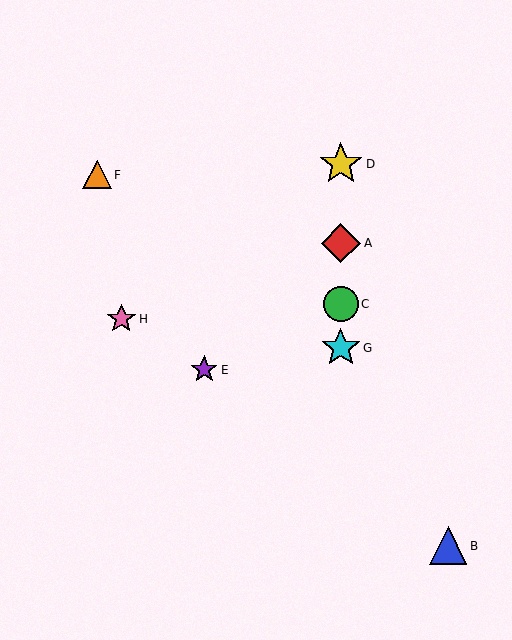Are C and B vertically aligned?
No, C is at x≈341 and B is at x≈448.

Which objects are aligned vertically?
Objects A, C, D, G are aligned vertically.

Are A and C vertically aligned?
Yes, both are at x≈341.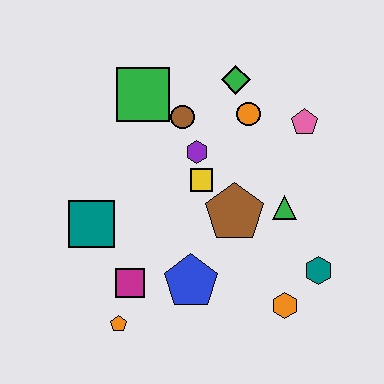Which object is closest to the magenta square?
The orange pentagon is closest to the magenta square.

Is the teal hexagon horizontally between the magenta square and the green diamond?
No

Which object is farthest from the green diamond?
The orange pentagon is farthest from the green diamond.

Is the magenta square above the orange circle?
No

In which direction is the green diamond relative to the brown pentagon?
The green diamond is above the brown pentagon.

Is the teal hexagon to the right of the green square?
Yes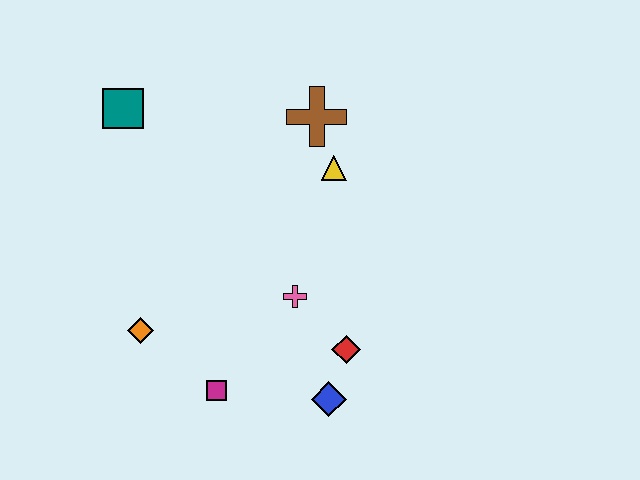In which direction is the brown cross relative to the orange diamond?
The brown cross is above the orange diamond.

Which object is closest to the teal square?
The brown cross is closest to the teal square.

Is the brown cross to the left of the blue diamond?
Yes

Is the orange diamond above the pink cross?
No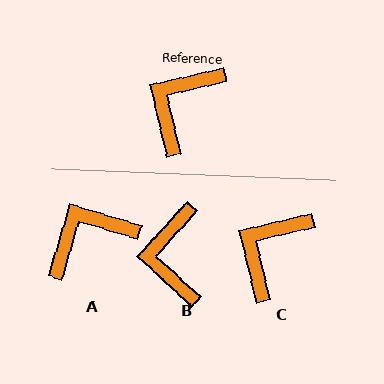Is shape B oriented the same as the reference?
No, it is off by about 34 degrees.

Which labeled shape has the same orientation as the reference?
C.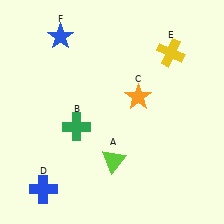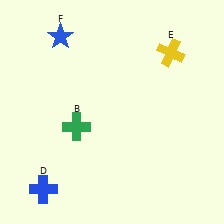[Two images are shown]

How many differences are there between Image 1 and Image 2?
There are 2 differences between the two images.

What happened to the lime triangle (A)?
The lime triangle (A) was removed in Image 2. It was in the bottom-right area of Image 1.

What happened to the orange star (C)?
The orange star (C) was removed in Image 2. It was in the top-right area of Image 1.